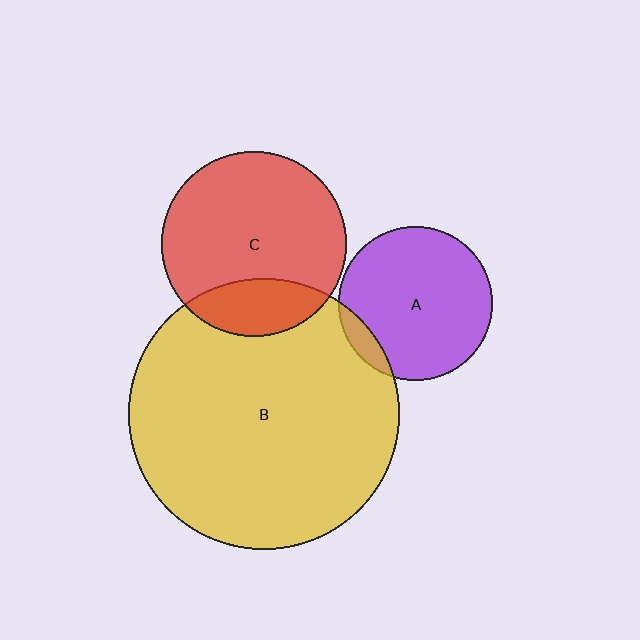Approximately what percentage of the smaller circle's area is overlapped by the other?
Approximately 10%.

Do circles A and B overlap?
Yes.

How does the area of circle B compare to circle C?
Approximately 2.2 times.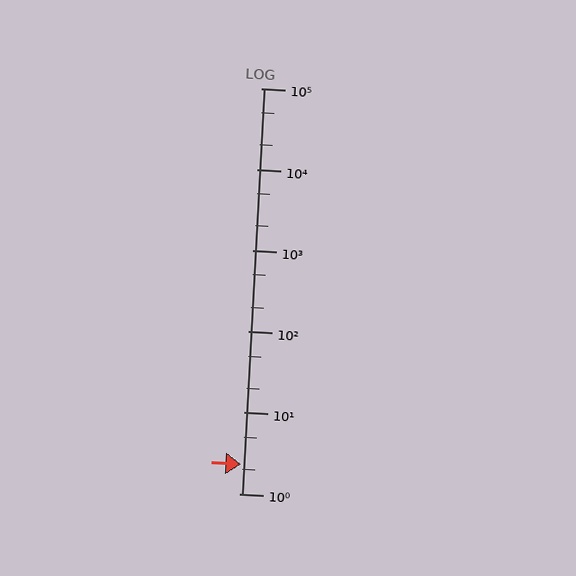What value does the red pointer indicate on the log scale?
The pointer indicates approximately 2.3.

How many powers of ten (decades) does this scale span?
The scale spans 5 decades, from 1 to 100000.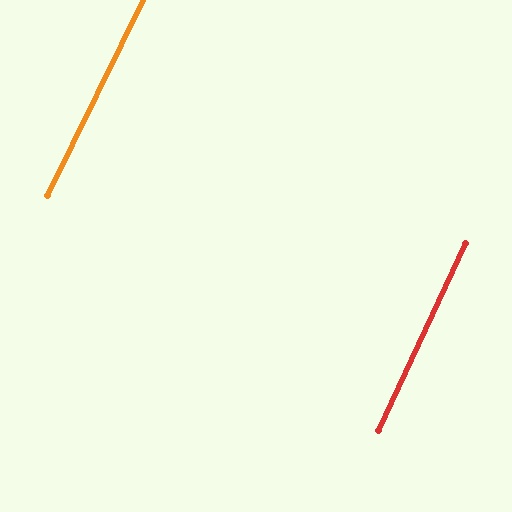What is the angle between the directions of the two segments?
Approximately 1 degree.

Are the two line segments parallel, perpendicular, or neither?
Parallel — their directions differ by only 1.2°.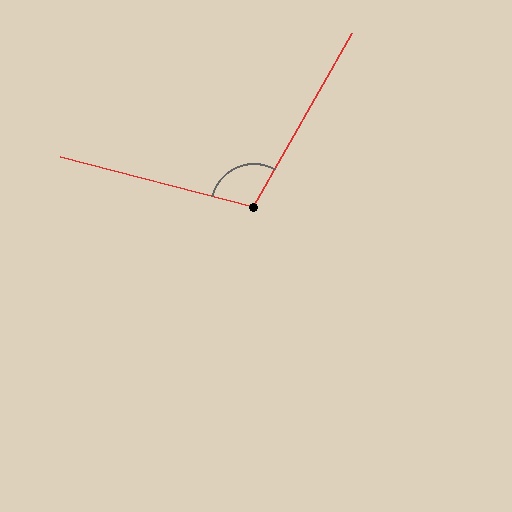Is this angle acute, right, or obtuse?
It is obtuse.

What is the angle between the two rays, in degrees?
Approximately 105 degrees.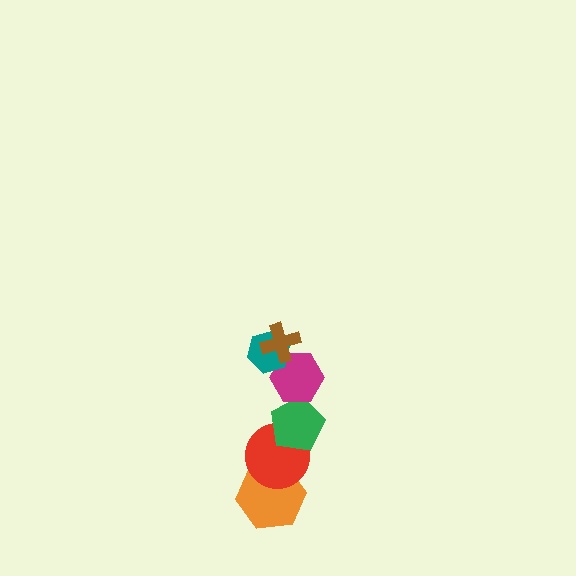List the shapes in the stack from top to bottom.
From top to bottom: the brown cross, the teal hexagon, the magenta hexagon, the green pentagon, the red circle, the orange hexagon.